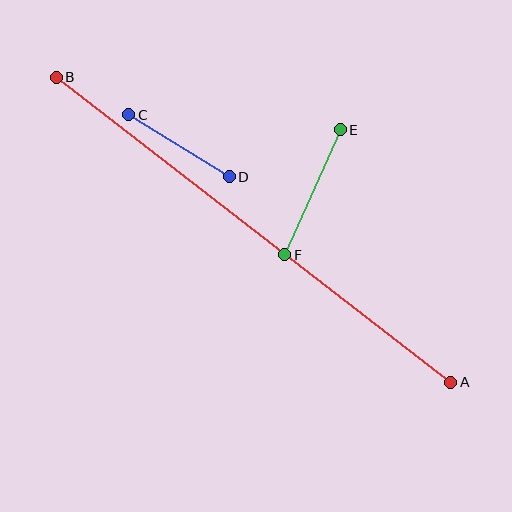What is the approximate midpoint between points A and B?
The midpoint is at approximately (253, 230) pixels.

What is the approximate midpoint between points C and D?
The midpoint is at approximately (179, 146) pixels.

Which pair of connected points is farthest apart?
Points A and B are farthest apart.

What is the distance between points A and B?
The distance is approximately 499 pixels.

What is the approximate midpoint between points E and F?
The midpoint is at approximately (312, 192) pixels.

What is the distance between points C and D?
The distance is approximately 118 pixels.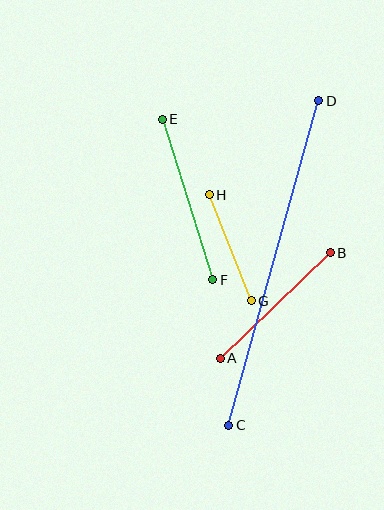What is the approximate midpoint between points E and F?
The midpoint is at approximately (187, 200) pixels.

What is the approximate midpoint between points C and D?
The midpoint is at approximately (274, 263) pixels.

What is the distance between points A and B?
The distance is approximately 153 pixels.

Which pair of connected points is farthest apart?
Points C and D are farthest apart.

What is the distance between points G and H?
The distance is approximately 114 pixels.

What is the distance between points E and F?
The distance is approximately 169 pixels.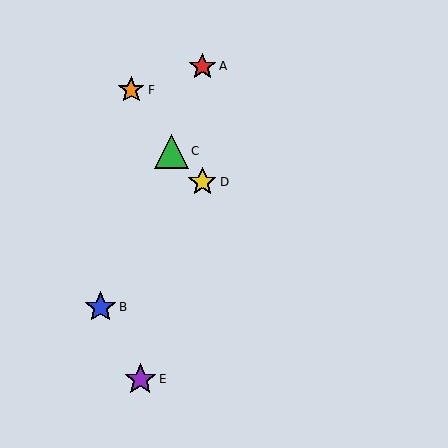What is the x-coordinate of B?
Object B is at x≈101.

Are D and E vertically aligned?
No, D is at x≈202 and E is at x≈140.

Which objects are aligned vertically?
Objects A, D are aligned vertically.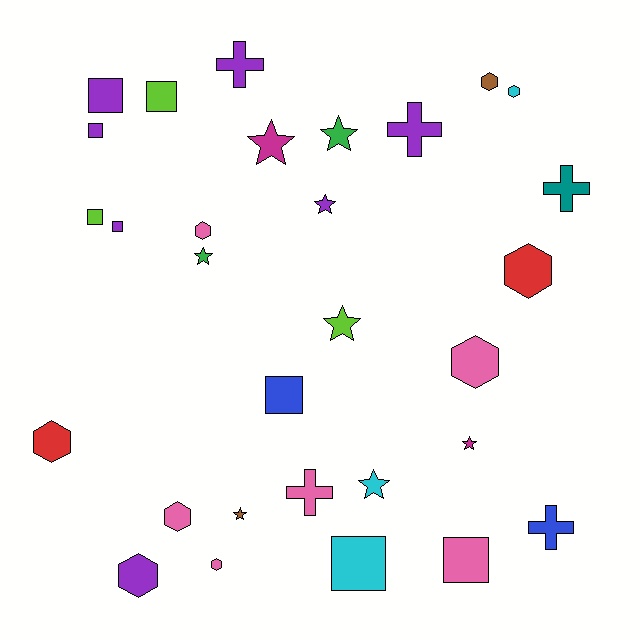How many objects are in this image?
There are 30 objects.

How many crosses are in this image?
There are 5 crosses.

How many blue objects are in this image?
There are 2 blue objects.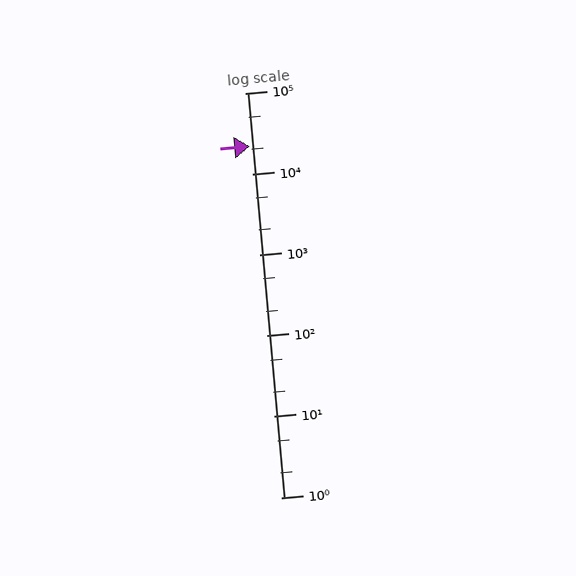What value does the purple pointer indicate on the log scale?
The pointer indicates approximately 22000.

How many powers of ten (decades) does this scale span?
The scale spans 5 decades, from 1 to 100000.